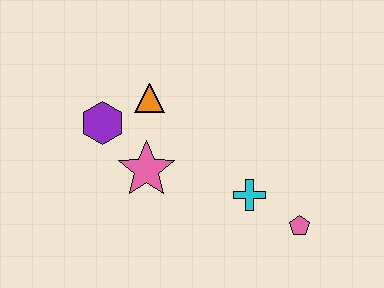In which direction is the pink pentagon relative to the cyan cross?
The pink pentagon is to the right of the cyan cross.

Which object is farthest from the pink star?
The pink pentagon is farthest from the pink star.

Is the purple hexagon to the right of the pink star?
No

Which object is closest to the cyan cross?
The pink pentagon is closest to the cyan cross.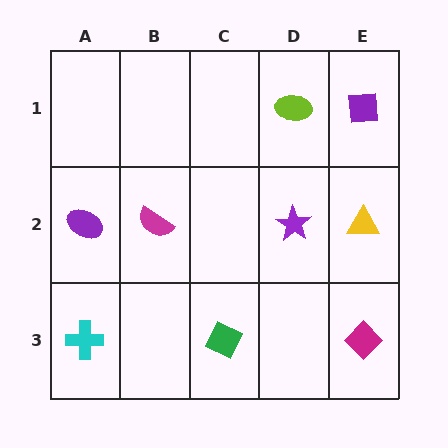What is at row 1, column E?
A purple square.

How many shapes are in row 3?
3 shapes.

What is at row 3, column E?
A magenta diamond.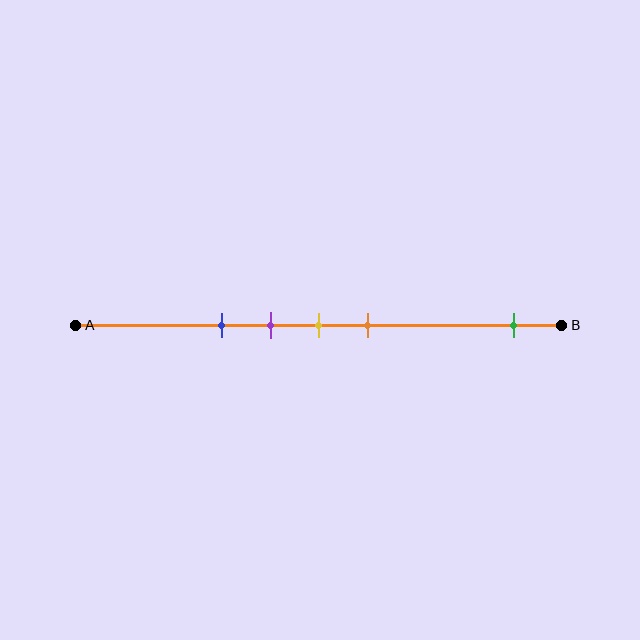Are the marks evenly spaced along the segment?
No, the marks are not evenly spaced.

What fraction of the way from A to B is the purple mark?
The purple mark is approximately 40% (0.4) of the way from A to B.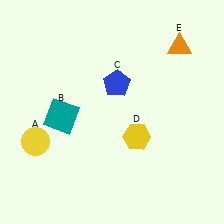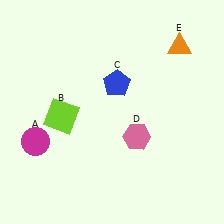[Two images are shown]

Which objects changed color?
A changed from yellow to magenta. B changed from teal to lime. D changed from yellow to pink.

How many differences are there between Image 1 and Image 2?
There are 3 differences between the two images.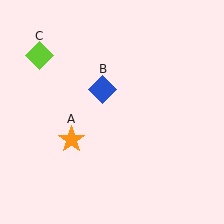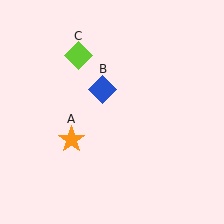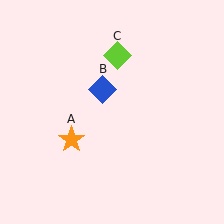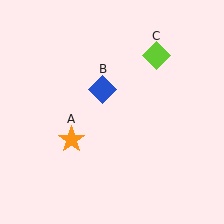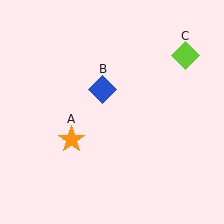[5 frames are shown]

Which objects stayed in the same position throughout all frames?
Orange star (object A) and blue diamond (object B) remained stationary.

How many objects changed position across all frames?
1 object changed position: lime diamond (object C).